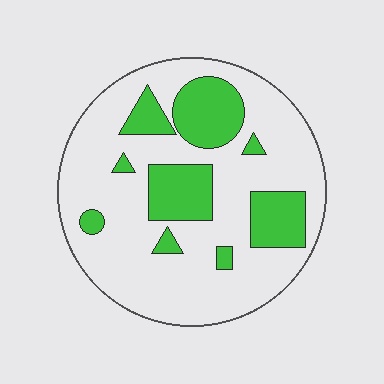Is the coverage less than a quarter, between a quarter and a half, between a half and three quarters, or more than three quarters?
Between a quarter and a half.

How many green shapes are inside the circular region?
9.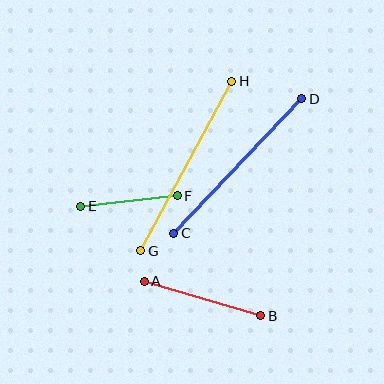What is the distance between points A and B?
The distance is approximately 121 pixels.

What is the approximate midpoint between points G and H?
The midpoint is at approximately (186, 166) pixels.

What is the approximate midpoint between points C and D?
The midpoint is at approximately (238, 166) pixels.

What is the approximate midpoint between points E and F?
The midpoint is at approximately (129, 201) pixels.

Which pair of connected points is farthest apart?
Points G and H are farthest apart.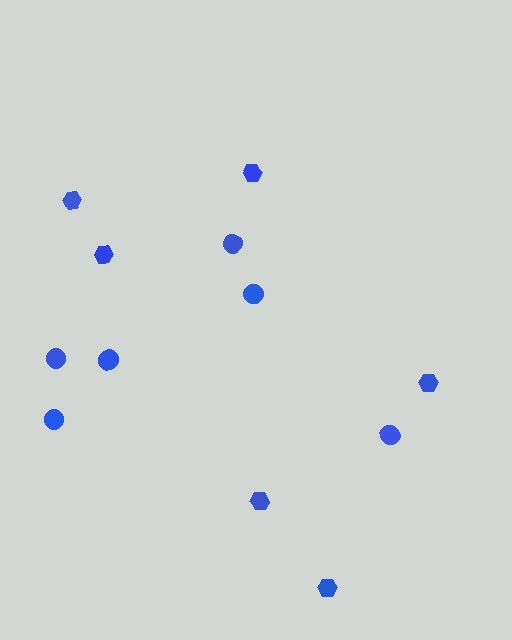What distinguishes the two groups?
There are 2 groups: one group of hexagons (6) and one group of circles (6).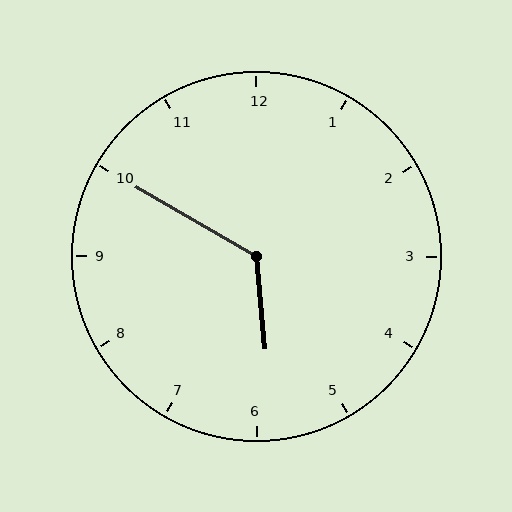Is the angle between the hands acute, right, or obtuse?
It is obtuse.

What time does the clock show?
5:50.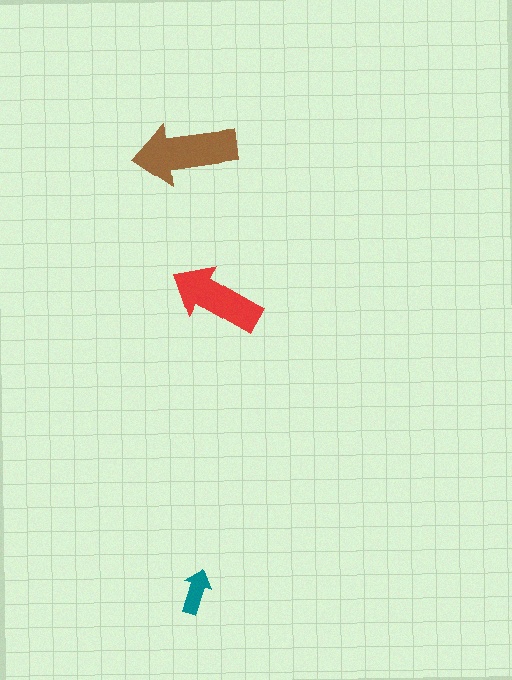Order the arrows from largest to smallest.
the brown one, the red one, the teal one.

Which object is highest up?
The brown arrow is topmost.